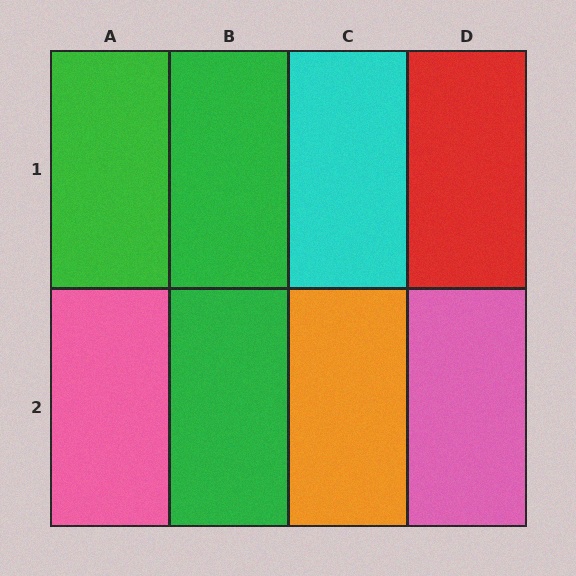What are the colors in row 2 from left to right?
Pink, green, orange, pink.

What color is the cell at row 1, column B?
Green.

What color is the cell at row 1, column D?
Red.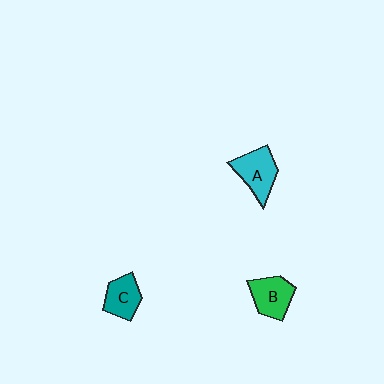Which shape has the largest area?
Shape A (cyan).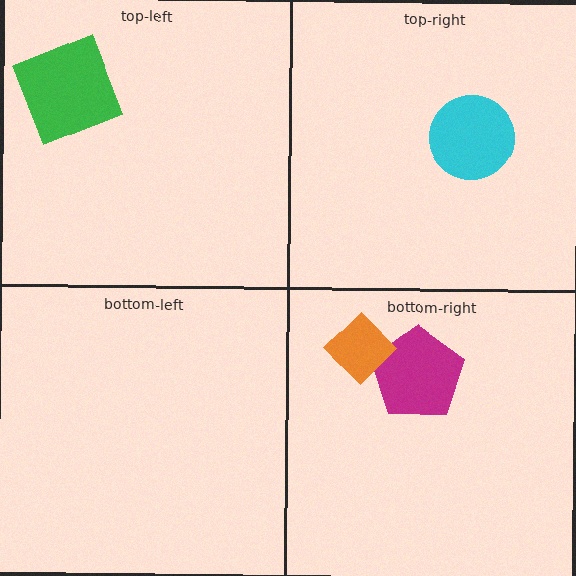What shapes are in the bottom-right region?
The magenta pentagon, the orange diamond.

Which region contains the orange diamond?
The bottom-right region.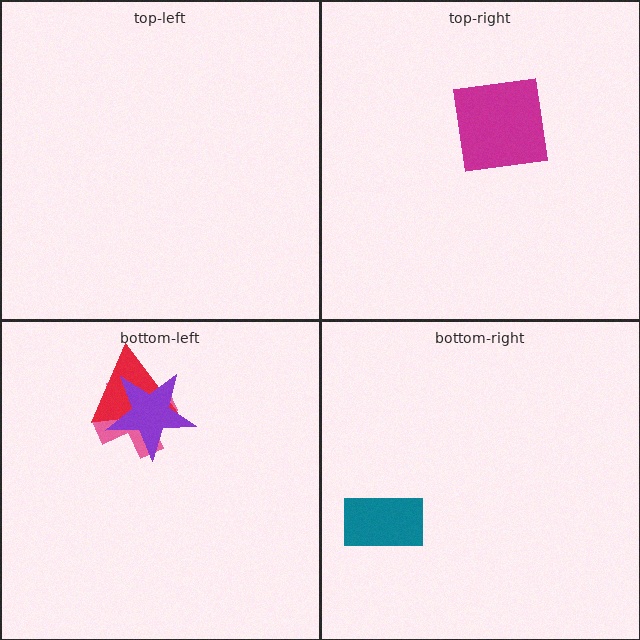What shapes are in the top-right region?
The magenta square.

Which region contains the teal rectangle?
The bottom-right region.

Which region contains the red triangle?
The bottom-left region.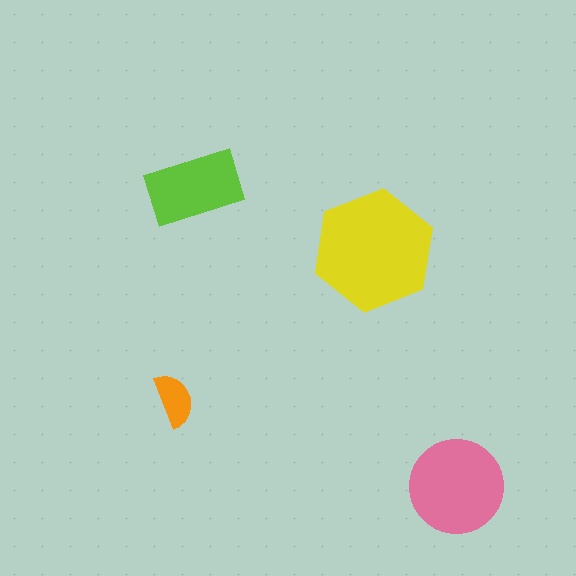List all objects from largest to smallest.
The yellow hexagon, the pink circle, the lime rectangle, the orange semicircle.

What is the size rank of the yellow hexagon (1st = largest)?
1st.